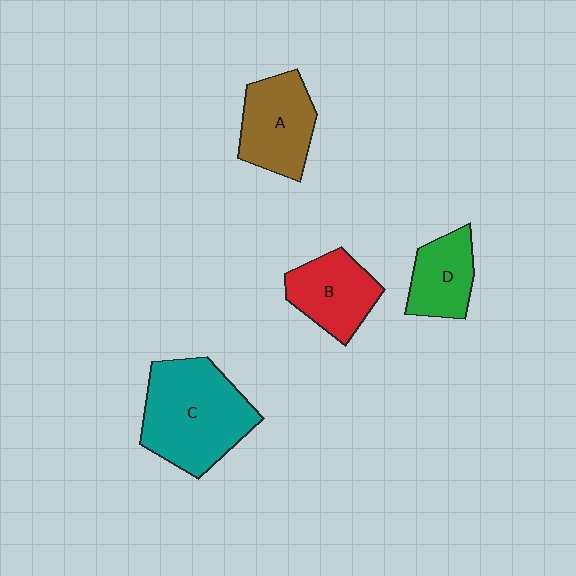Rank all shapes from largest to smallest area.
From largest to smallest: C (teal), A (brown), B (red), D (green).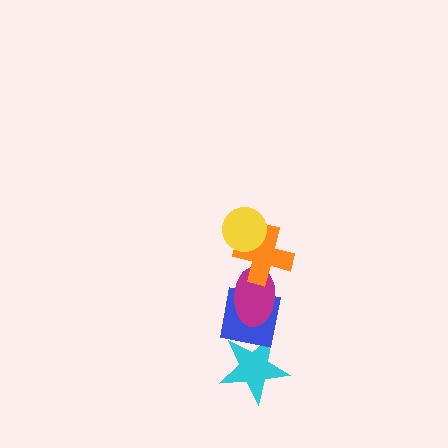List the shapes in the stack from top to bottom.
From top to bottom: the yellow circle, the orange cross, the magenta ellipse, the blue square, the cyan star.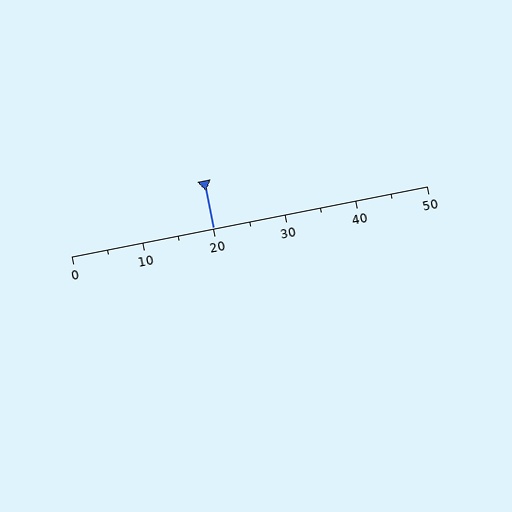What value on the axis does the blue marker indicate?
The marker indicates approximately 20.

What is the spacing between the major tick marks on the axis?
The major ticks are spaced 10 apart.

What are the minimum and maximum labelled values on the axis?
The axis runs from 0 to 50.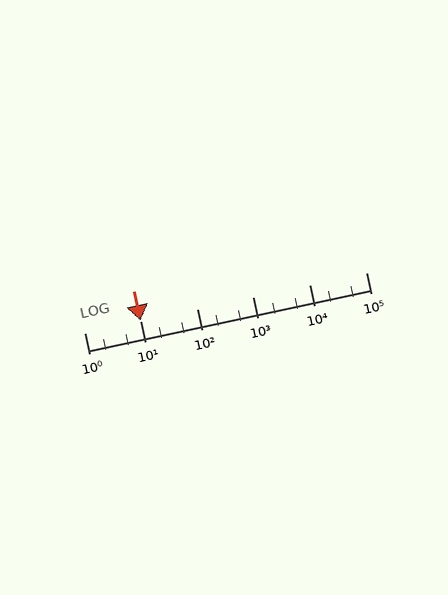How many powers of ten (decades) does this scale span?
The scale spans 5 decades, from 1 to 100000.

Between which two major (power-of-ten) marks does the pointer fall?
The pointer is between 10 and 100.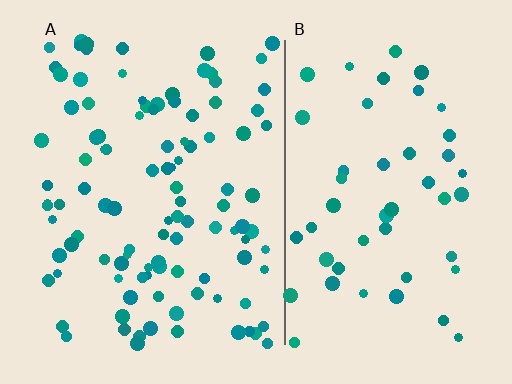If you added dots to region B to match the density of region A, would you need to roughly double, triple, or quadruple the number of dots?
Approximately double.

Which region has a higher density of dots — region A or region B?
A (the left).